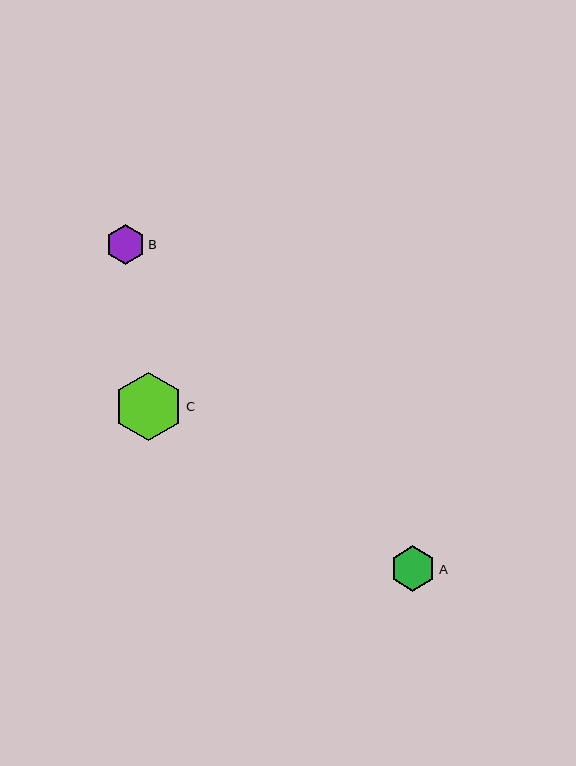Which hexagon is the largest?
Hexagon C is the largest with a size of approximately 69 pixels.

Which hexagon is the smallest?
Hexagon B is the smallest with a size of approximately 39 pixels.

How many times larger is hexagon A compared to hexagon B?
Hexagon A is approximately 1.1 times the size of hexagon B.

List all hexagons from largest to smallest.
From largest to smallest: C, A, B.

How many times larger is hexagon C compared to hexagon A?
Hexagon C is approximately 1.5 times the size of hexagon A.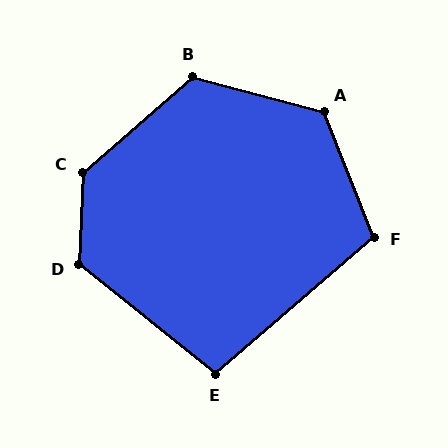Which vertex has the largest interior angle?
C, at approximately 133 degrees.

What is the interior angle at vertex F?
Approximately 109 degrees (obtuse).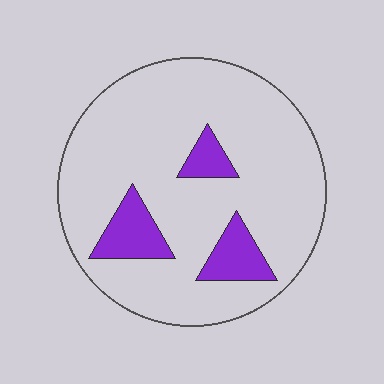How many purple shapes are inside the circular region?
3.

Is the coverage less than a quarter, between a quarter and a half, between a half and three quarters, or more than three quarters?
Less than a quarter.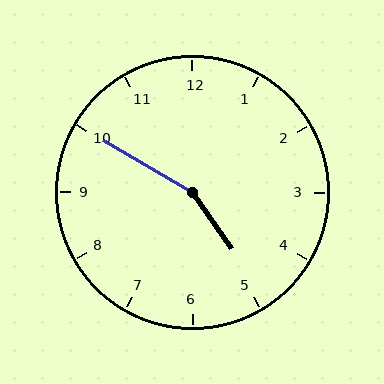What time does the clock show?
4:50.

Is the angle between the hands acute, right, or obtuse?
It is obtuse.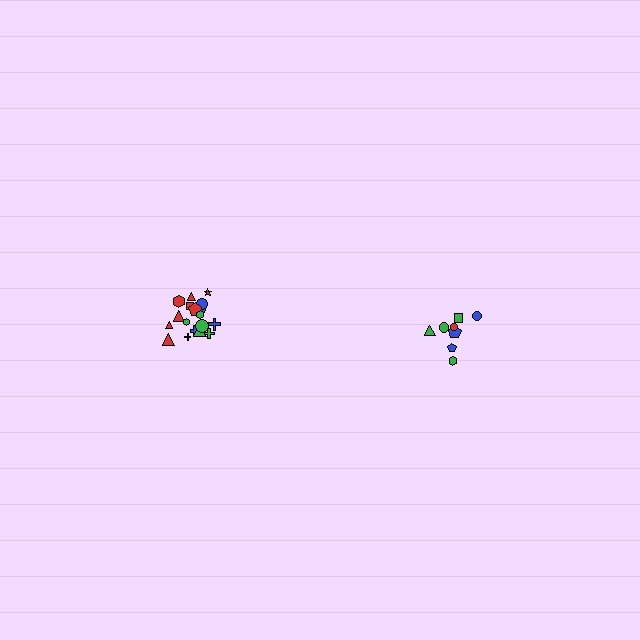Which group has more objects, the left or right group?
The left group.